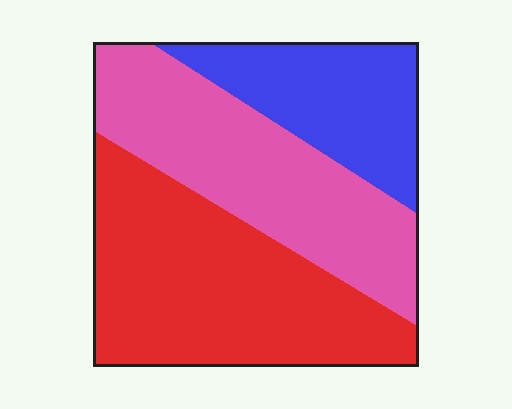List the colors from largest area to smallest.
From largest to smallest: red, pink, blue.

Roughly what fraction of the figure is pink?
Pink covers around 35% of the figure.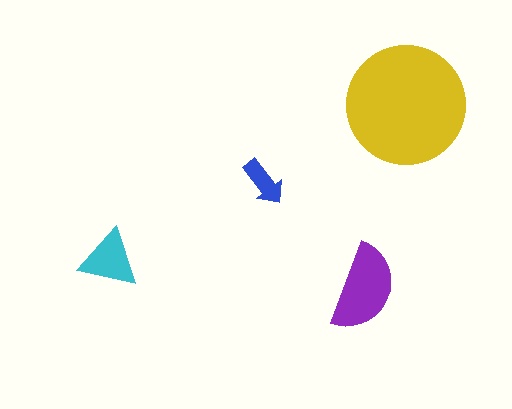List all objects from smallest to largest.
The blue arrow, the cyan triangle, the purple semicircle, the yellow circle.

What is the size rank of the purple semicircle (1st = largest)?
2nd.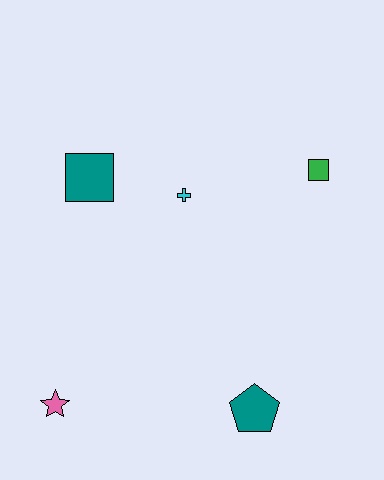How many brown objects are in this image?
There are no brown objects.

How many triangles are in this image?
There are no triangles.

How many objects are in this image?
There are 5 objects.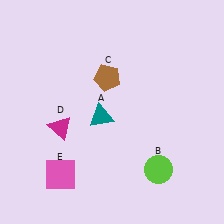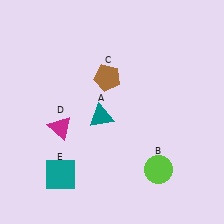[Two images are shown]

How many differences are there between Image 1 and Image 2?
There is 1 difference between the two images.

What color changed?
The square (E) changed from pink in Image 1 to teal in Image 2.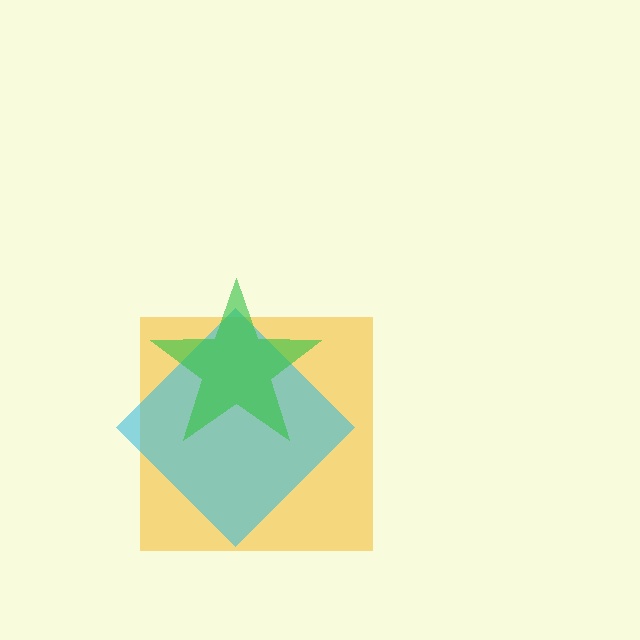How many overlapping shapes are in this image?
There are 3 overlapping shapes in the image.